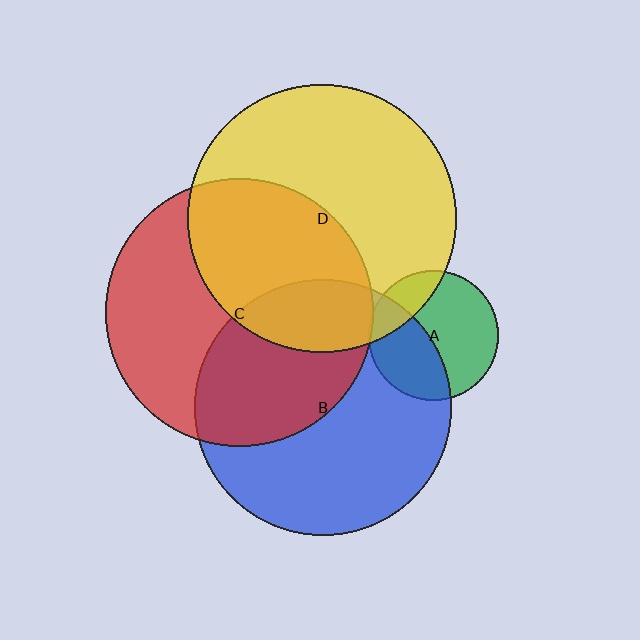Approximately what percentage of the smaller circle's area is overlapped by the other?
Approximately 20%.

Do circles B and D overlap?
Yes.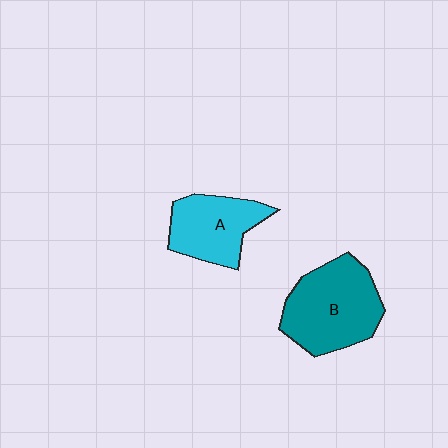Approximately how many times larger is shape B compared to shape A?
Approximately 1.4 times.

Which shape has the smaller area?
Shape A (cyan).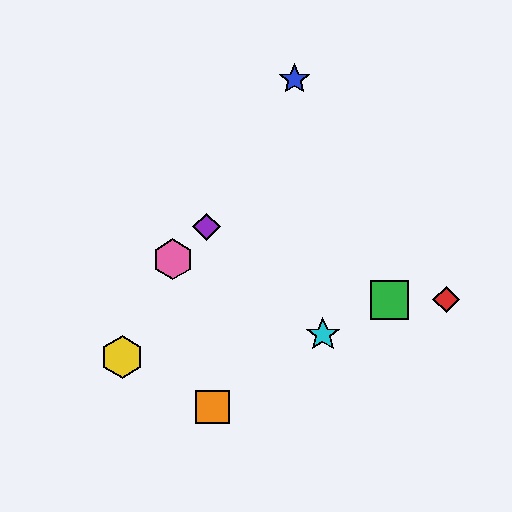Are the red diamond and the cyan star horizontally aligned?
No, the red diamond is at y≈300 and the cyan star is at y≈335.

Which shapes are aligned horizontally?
The red diamond, the green square are aligned horizontally.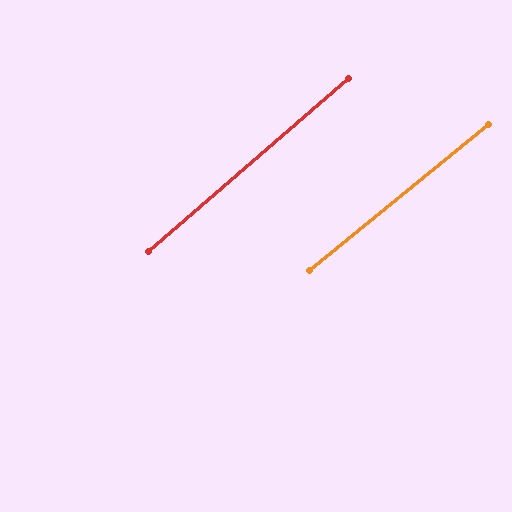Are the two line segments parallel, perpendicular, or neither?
Parallel — their directions differ by only 1.7°.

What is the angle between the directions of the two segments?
Approximately 2 degrees.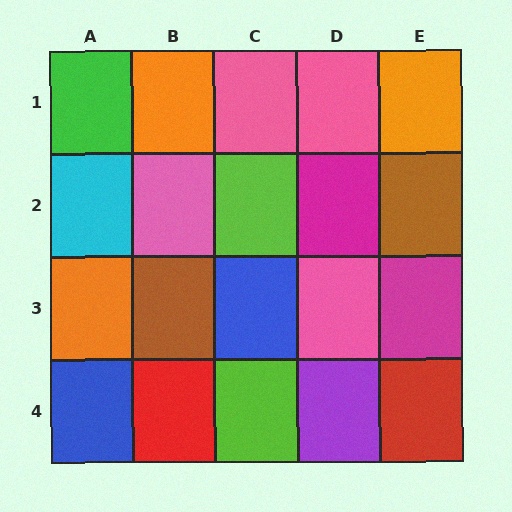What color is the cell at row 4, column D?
Purple.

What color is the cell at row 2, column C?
Lime.